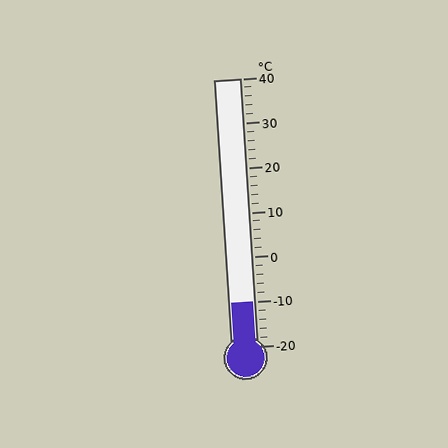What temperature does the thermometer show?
The thermometer shows approximately -10°C.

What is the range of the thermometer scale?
The thermometer scale ranges from -20°C to 40°C.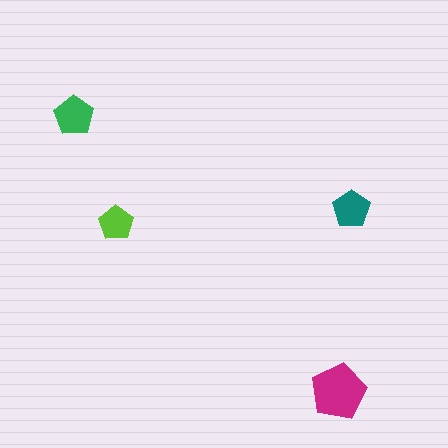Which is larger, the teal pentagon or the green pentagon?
The green one.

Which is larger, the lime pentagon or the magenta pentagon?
The magenta one.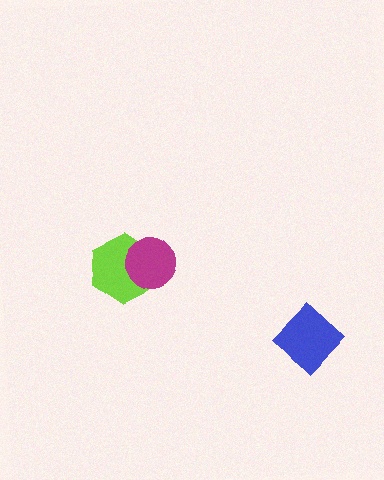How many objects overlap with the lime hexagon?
1 object overlaps with the lime hexagon.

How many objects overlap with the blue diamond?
0 objects overlap with the blue diamond.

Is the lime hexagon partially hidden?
Yes, it is partially covered by another shape.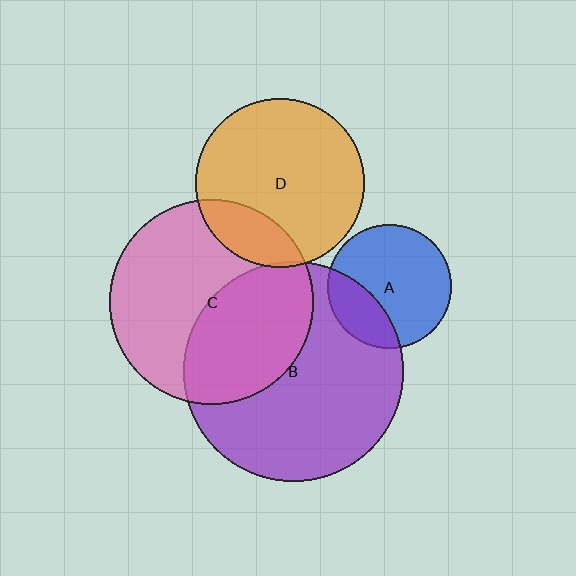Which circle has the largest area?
Circle B (purple).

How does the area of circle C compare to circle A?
Approximately 2.7 times.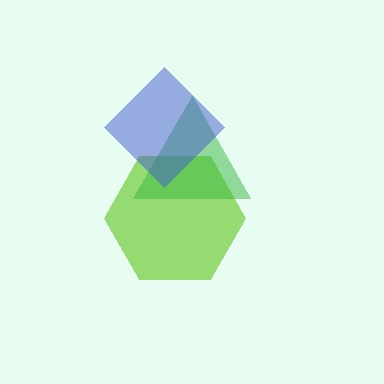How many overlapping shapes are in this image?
There are 3 overlapping shapes in the image.